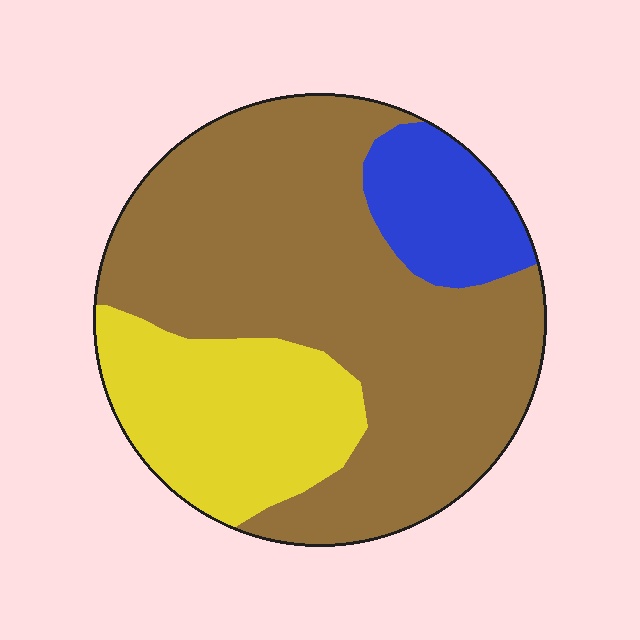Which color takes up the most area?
Brown, at roughly 65%.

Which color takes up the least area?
Blue, at roughly 10%.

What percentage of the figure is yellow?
Yellow takes up between a sixth and a third of the figure.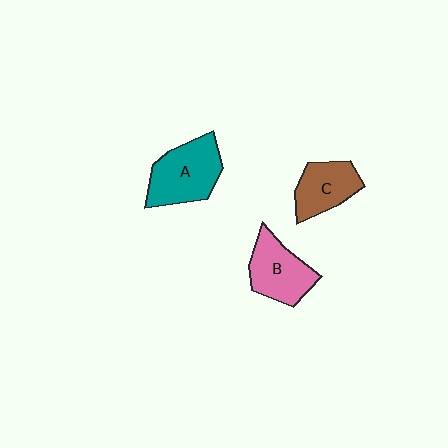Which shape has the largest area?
Shape A (teal).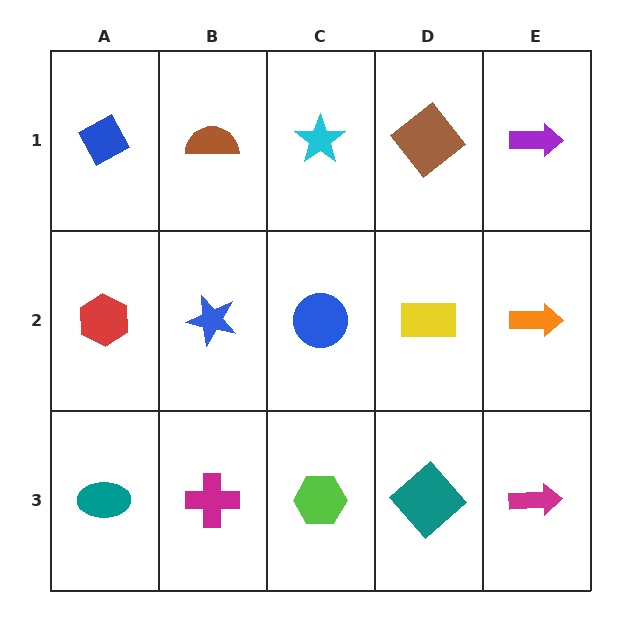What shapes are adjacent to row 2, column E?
A purple arrow (row 1, column E), a magenta arrow (row 3, column E), a yellow rectangle (row 2, column D).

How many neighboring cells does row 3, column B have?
3.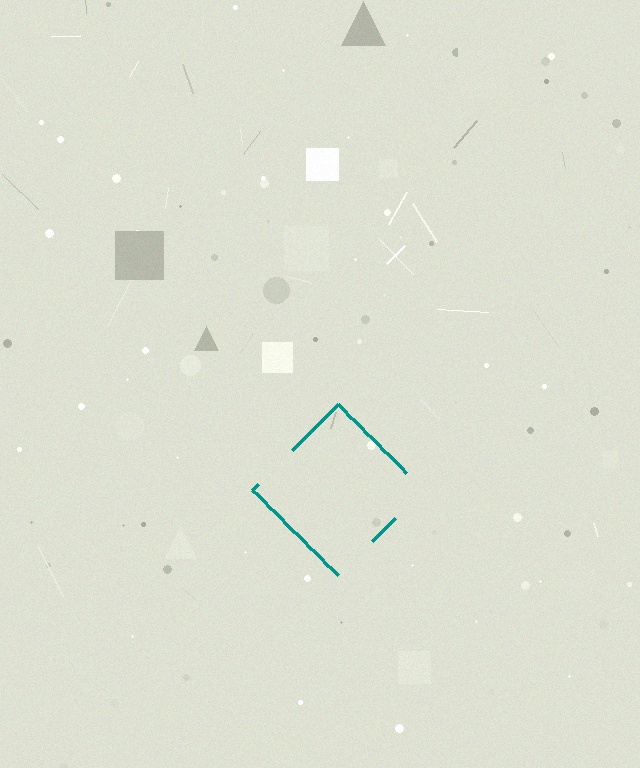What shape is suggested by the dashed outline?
The dashed outline suggests a diamond.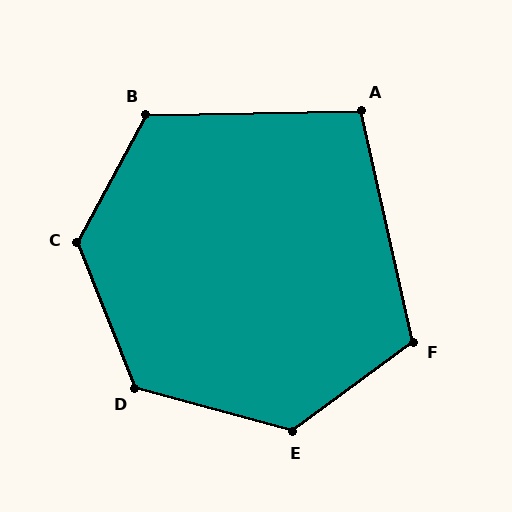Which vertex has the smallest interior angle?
A, at approximately 102 degrees.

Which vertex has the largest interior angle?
C, at approximately 130 degrees.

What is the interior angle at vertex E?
Approximately 128 degrees (obtuse).